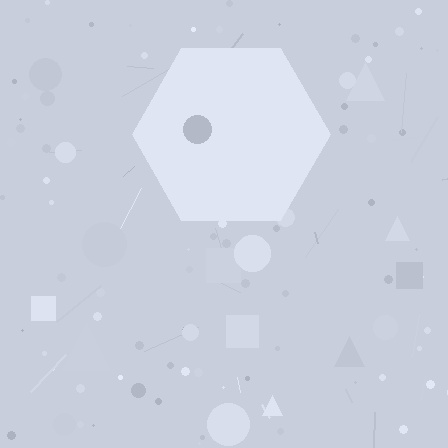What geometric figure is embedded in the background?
A hexagon is embedded in the background.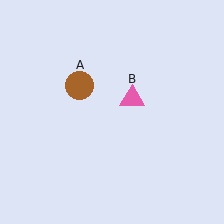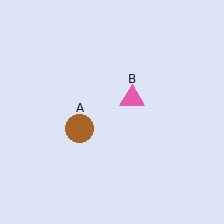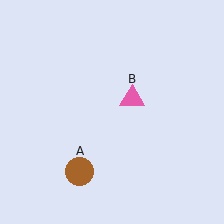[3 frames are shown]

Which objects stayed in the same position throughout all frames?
Pink triangle (object B) remained stationary.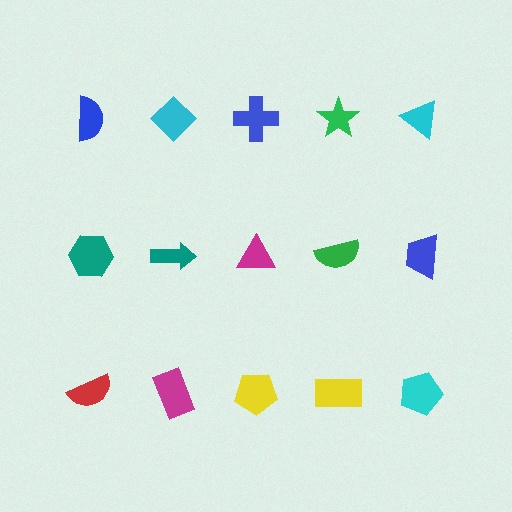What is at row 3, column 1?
A red semicircle.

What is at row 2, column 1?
A teal hexagon.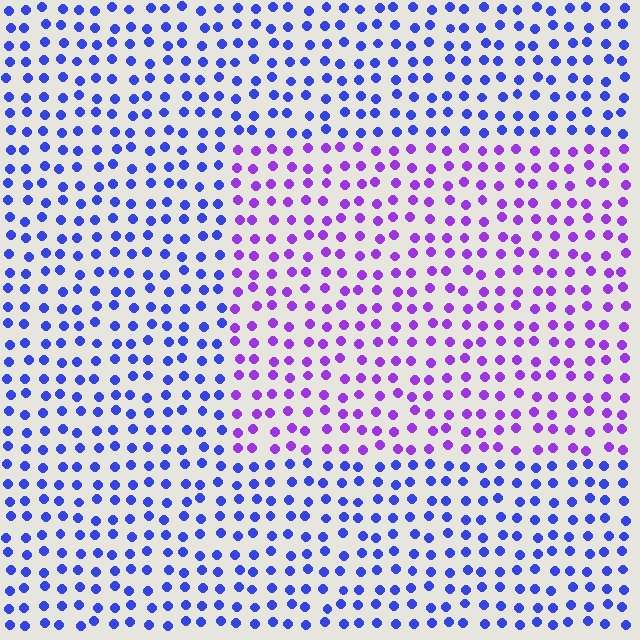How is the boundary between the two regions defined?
The boundary is defined purely by a slight shift in hue (about 42 degrees). Spacing, size, and orientation are identical on both sides.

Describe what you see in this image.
The image is filled with small blue elements in a uniform arrangement. A rectangle-shaped region is visible where the elements are tinted to a slightly different hue, forming a subtle color boundary.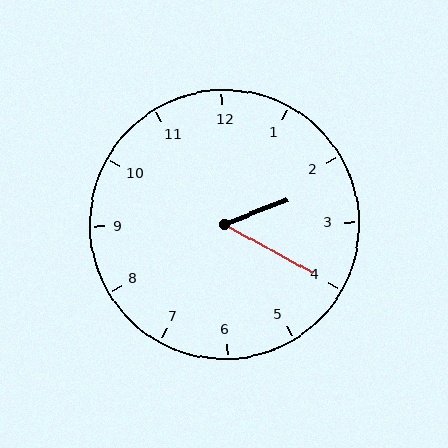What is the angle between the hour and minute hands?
Approximately 50 degrees.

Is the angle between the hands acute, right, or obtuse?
It is acute.